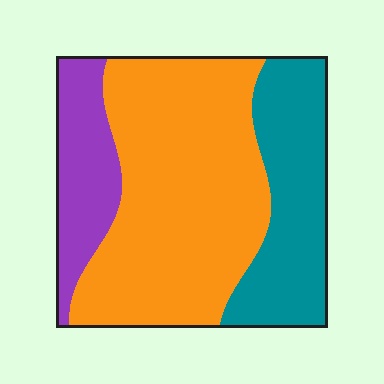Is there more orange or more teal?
Orange.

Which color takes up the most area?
Orange, at roughly 55%.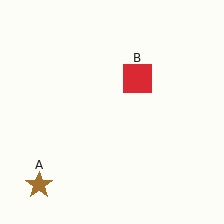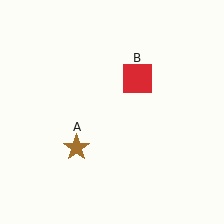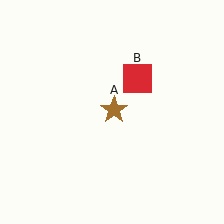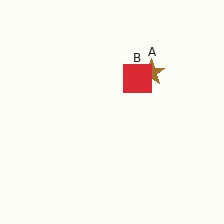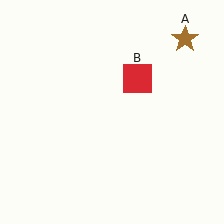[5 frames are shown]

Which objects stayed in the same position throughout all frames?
Red square (object B) remained stationary.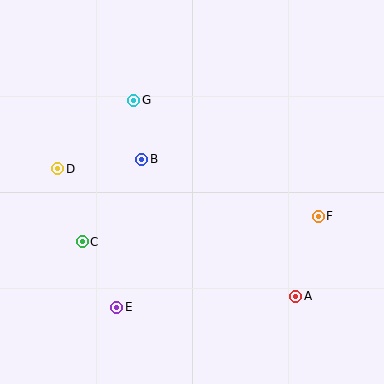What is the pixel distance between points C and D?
The distance between C and D is 77 pixels.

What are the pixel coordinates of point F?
Point F is at (318, 216).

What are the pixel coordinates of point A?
Point A is at (296, 296).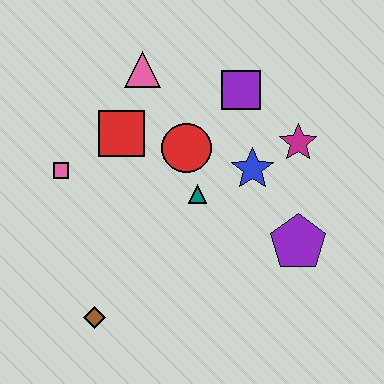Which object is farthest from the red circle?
The brown diamond is farthest from the red circle.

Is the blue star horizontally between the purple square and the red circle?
No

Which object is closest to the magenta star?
The blue star is closest to the magenta star.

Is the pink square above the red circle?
No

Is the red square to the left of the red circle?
Yes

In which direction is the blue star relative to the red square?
The blue star is to the right of the red square.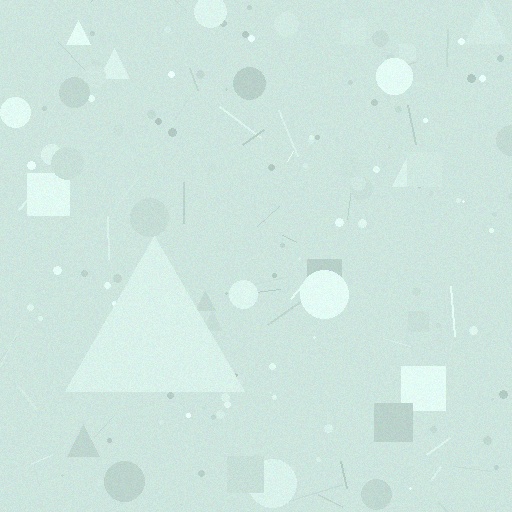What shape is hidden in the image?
A triangle is hidden in the image.